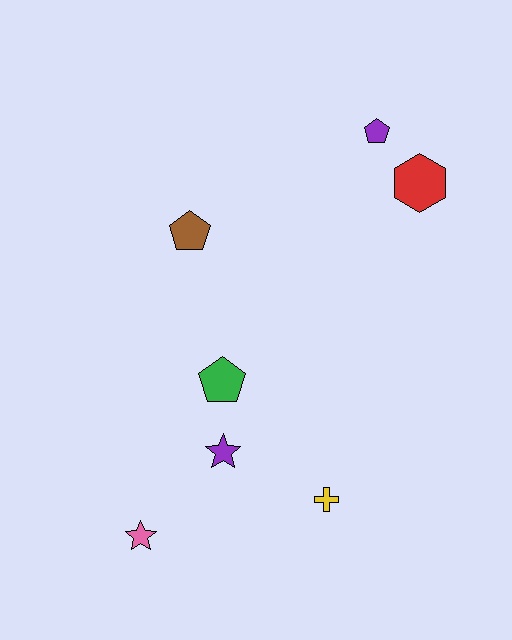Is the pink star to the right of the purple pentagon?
No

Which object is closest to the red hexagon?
The purple pentagon is closest to the red hexagon.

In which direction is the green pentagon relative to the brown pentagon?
The green pentagon is below the brown pentagon.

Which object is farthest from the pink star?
The purple pentagon is farthest from the pink star.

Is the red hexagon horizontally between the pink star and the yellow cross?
No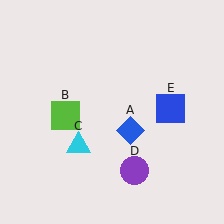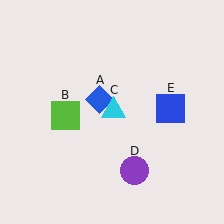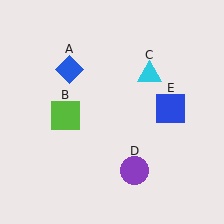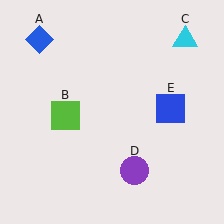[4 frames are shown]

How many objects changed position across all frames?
2 objects changed position: blue diamond (object A), cyan triangle (object C).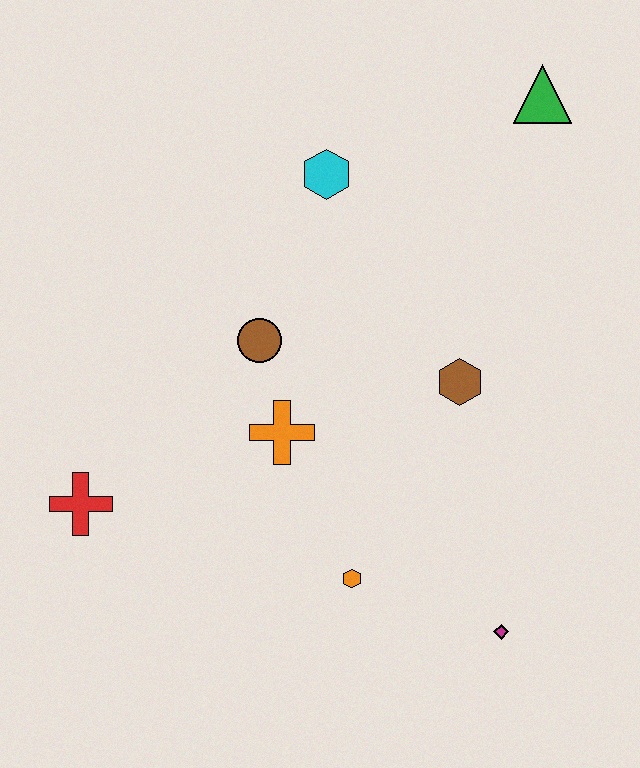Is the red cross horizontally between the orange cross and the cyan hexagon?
No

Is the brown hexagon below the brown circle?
Yes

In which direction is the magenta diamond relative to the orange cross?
The magenta diamond is to the right of the orange cross.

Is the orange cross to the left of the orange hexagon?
Yes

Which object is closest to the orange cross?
The brown circle is closest to the orange cross.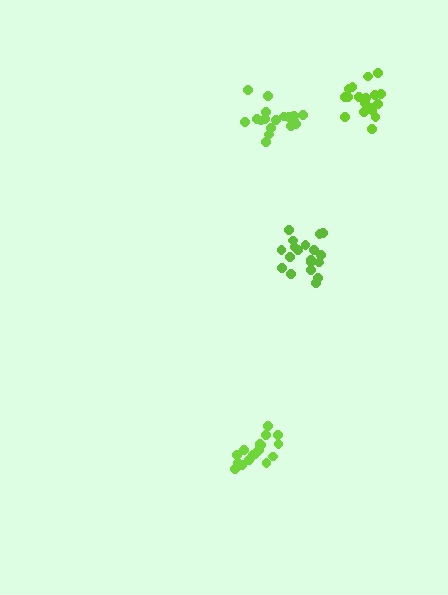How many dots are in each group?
Group 1: 18 dots, Group 2: 19 dots, Group 3: 19 dots, Group 4: 18 dots (74 total).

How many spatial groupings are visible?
There are 4 spatial groupings.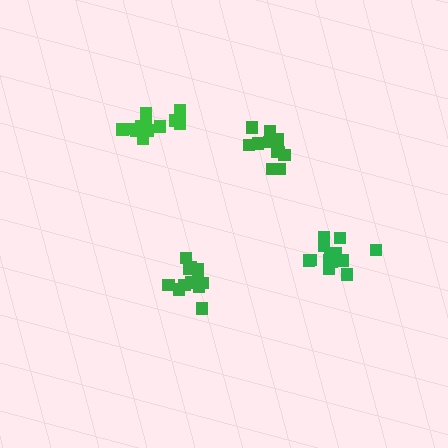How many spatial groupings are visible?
There are 4 spatial groupings.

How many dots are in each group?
Group 1: 13 dots, Group 2: 14 dots, Group 3: 11 dots, Group 4: 14 dots (52 total).